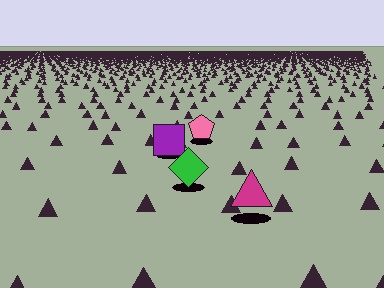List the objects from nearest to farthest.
From nearest to farthest: the magenta triangle, the green diamond, the purple square, the pink pentagon.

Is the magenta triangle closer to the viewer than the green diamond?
Yes. The magenta triangle is closer — you can tell from the texture gradient: the ground texture is coarser near it.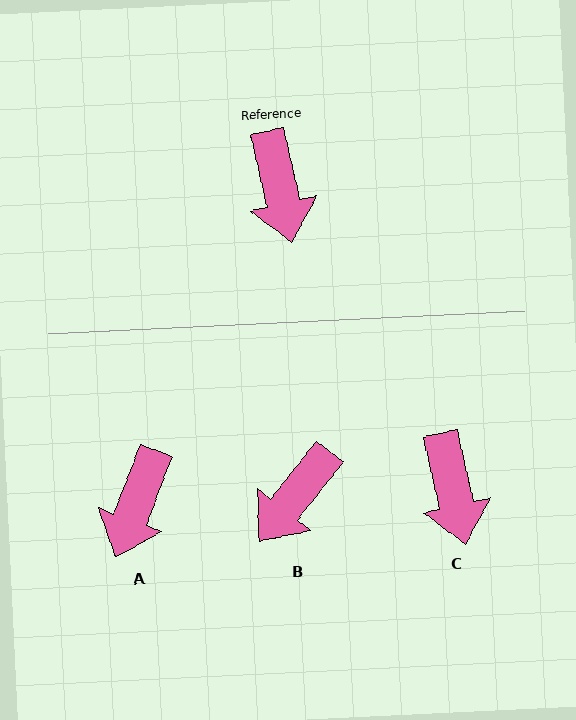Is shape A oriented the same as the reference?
No, it is off by about 33 degrees.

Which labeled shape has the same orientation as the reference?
C.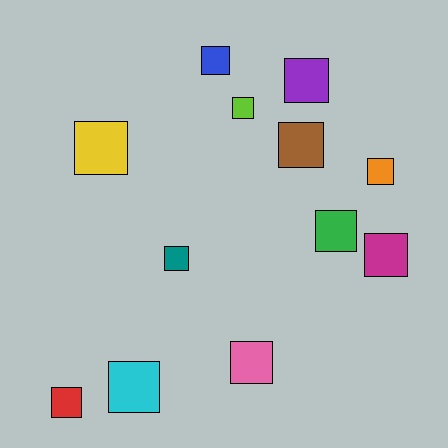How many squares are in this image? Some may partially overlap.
There are 12 squares.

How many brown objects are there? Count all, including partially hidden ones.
There is 1 brown object.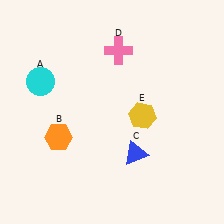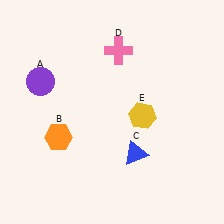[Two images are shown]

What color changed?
The circle (A) changed from cyan in Image 1 to purple in Image 2.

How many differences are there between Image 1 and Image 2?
There is 1 difference between the two images.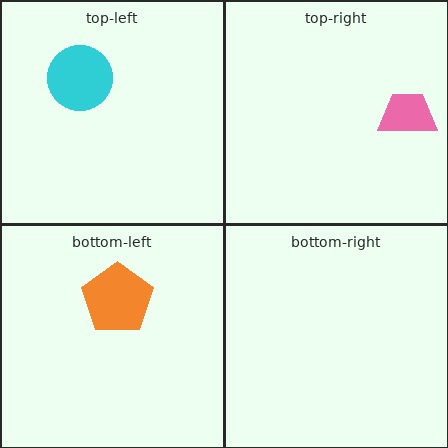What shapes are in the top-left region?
The cyan circle.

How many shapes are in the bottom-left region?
1.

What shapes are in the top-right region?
The pink trapezoid.